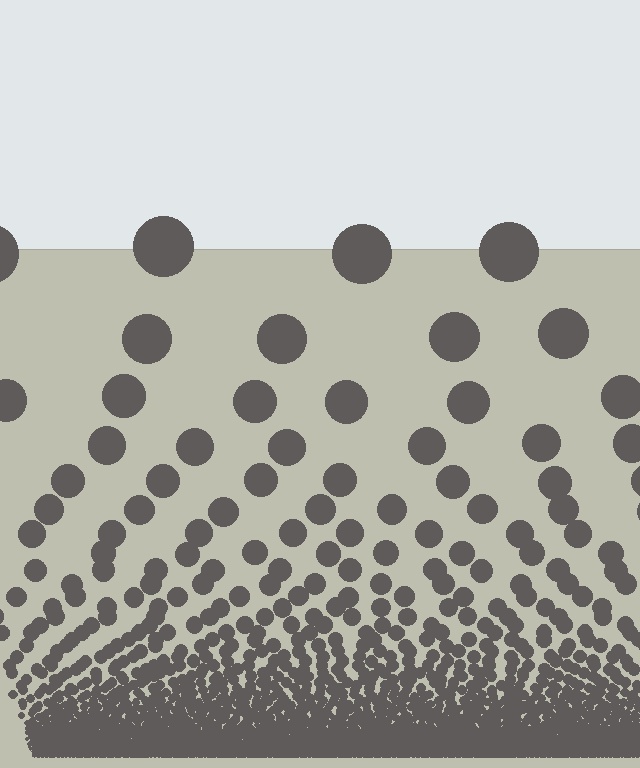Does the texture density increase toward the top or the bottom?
Density increases toward the bottom.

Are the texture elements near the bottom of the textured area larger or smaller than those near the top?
Smaller. The gradient is inverted — elements near the bottom are smaller and denser.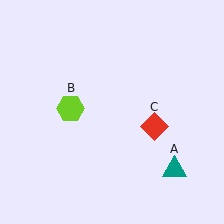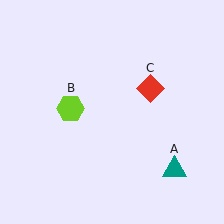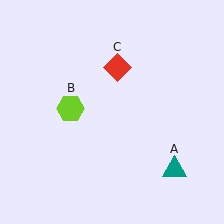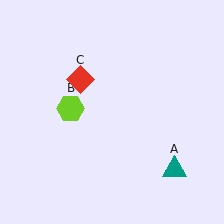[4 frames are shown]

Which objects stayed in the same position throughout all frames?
Teal triangle (object A) and lime hexagon (object B) remained stationary.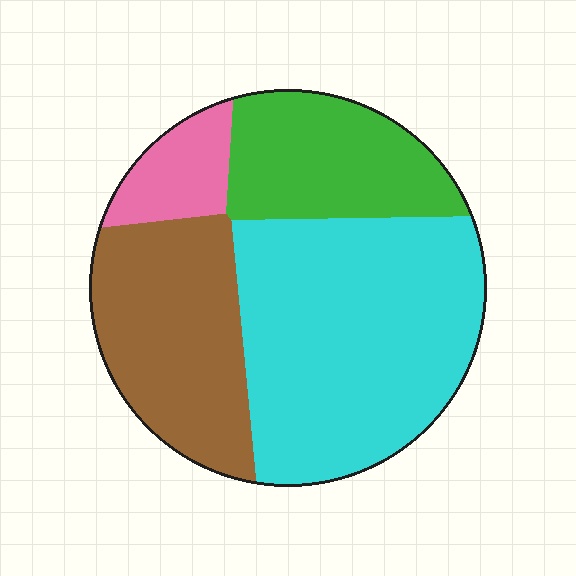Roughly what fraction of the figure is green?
Green takes up about one fifth (1/5) of the figure.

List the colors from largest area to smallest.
From largest to smallest: cyan, brown, green, pink.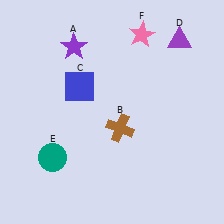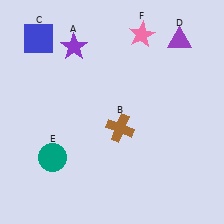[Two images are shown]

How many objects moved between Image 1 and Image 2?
1 object moved between the two images.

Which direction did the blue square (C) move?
The blue square (C) moved up.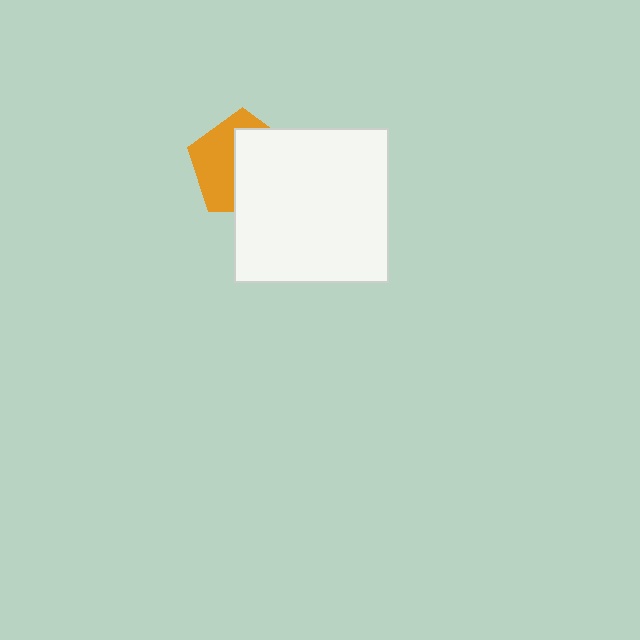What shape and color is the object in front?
The object in front is a white square.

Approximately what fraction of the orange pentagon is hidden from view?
Roughly 56% of the orange pentagon is hidden behind the white square.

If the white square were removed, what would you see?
You would see the complete orange pentagon.